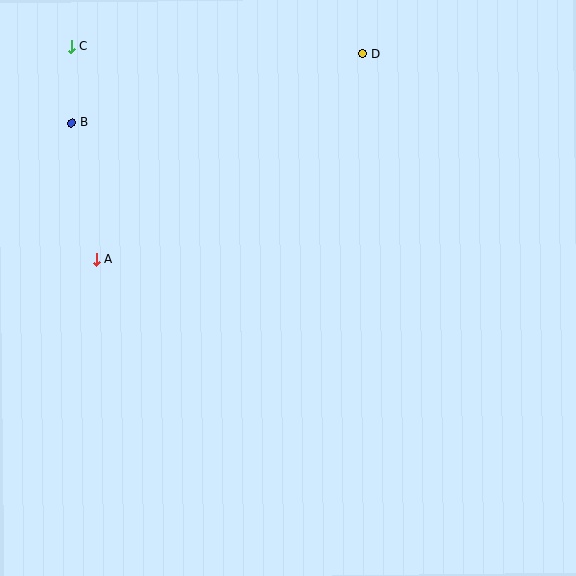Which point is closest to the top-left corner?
Point C is closest to the top-left corner.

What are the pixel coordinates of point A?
Point A is at (96, 260).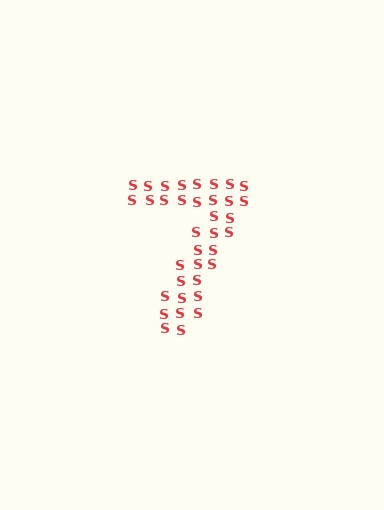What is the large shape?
The large shape is the digit 7.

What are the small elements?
The small elements are letter S's.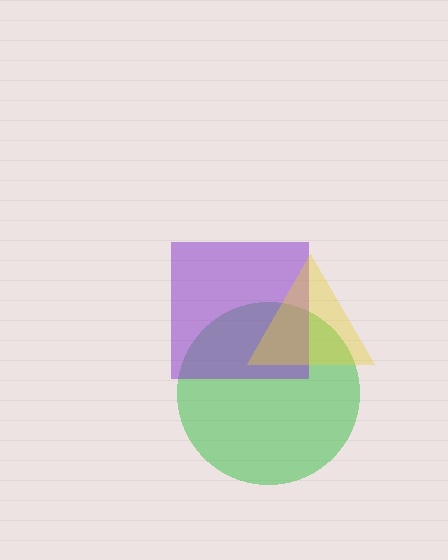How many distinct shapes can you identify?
There are 3 distinct shapes: a green circle, a purple square, a yellow triangle.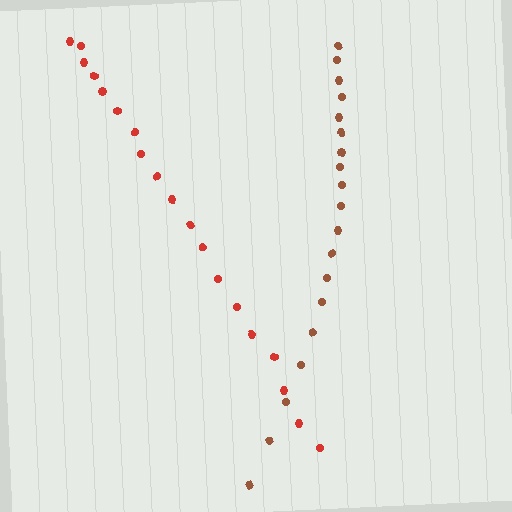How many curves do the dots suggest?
There are 2 distinct paths.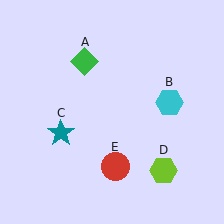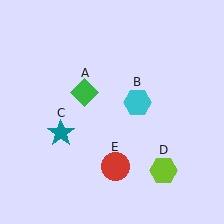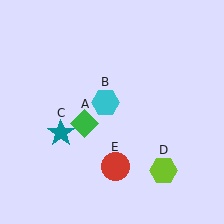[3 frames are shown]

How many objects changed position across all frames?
2 objects changed position: green diamond (object A), cyan hexagon (object B).